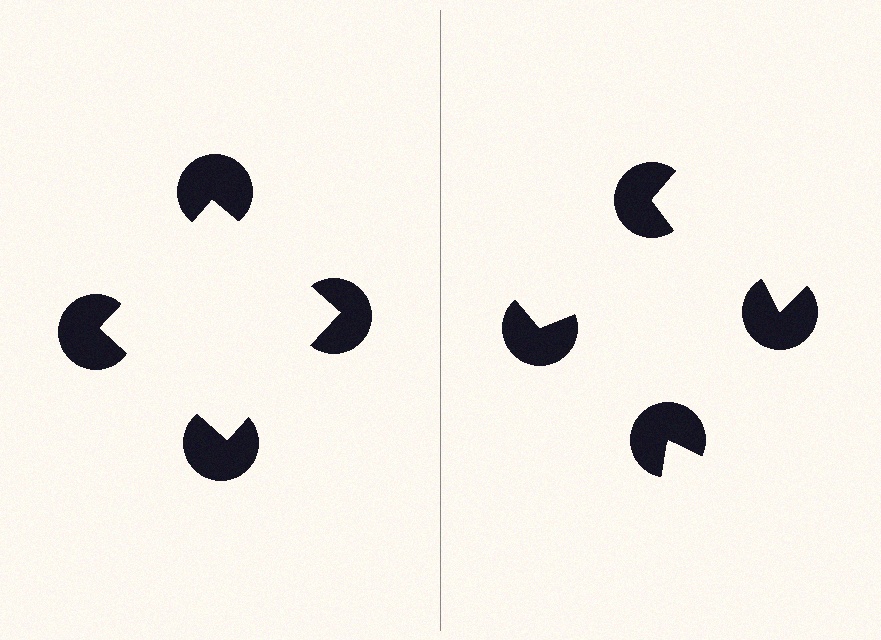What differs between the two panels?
The pac-man discs are positioned identically on both sides; only the wedge orientations differ. On the left they align to a square; on the right they are misaligned.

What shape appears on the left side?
An illusory square.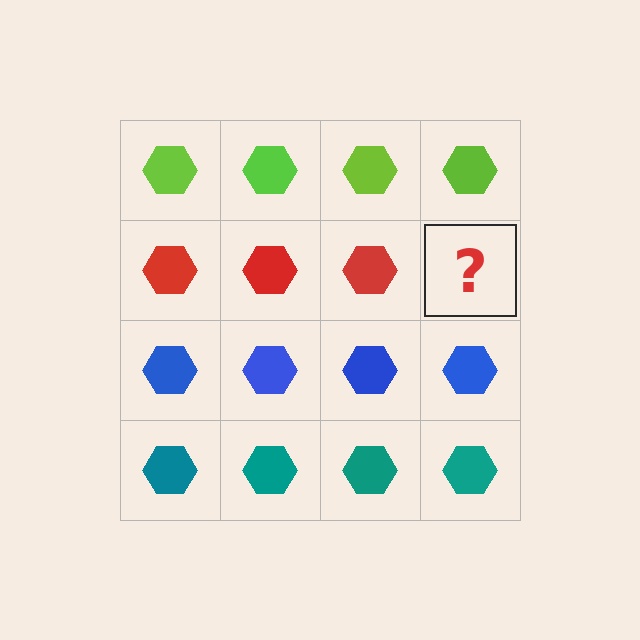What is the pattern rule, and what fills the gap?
The rule is that each row has a consistent color. The gap should be filled with a red hexagon.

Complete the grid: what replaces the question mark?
The question mark should be replaced with a red hexagon.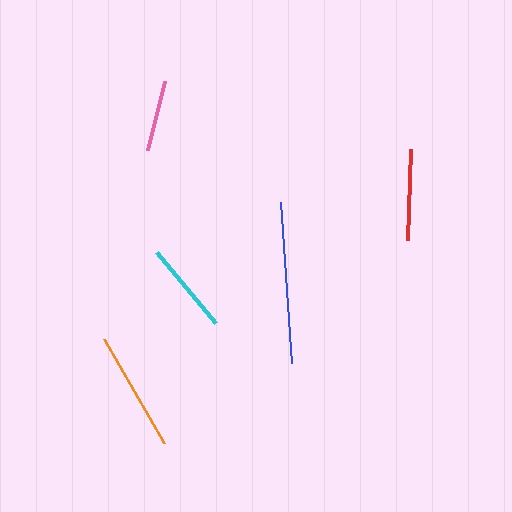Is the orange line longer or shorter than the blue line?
The blue line is longer than the orange line.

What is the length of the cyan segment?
The cyan segment is approximately 93 pixels long.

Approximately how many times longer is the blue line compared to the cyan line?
The blue line is approximately 1.7 times the length of the cyan line.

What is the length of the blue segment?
The blue segment is approximately 162 pixels long.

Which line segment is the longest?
The blue line is the longest at approximately 162 pixels.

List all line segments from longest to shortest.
From longest to shortest: blue, orange, cyan, red, pink.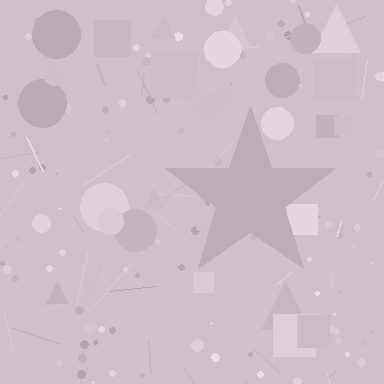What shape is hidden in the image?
A star is hidden in the image.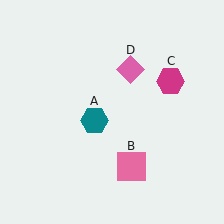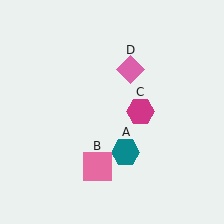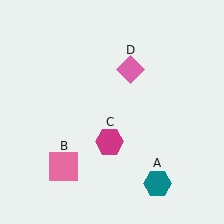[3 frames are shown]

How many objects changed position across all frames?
3 objects changed position: teal hexagon (object A), pink square (object B), magenta hexagon (object C).